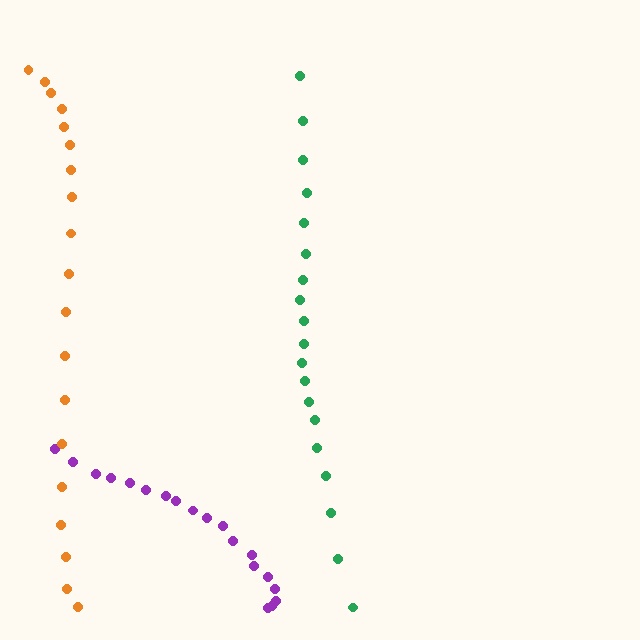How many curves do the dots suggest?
There are 3 distinct paths.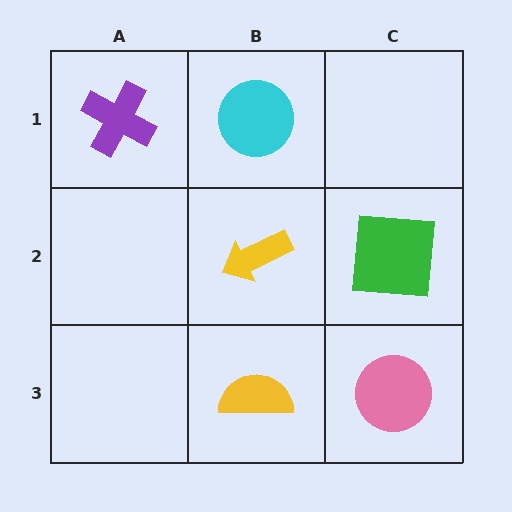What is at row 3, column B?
A yellow semicircle.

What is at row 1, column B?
A cyan circle.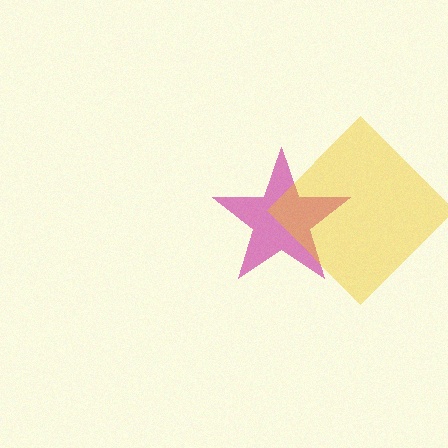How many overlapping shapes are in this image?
There are 2 overlapping shapes in the image.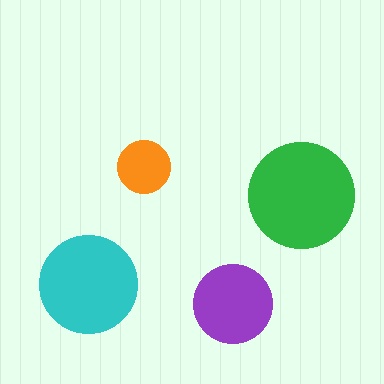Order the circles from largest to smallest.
the green one, the cyan one, the purple one, the orange one.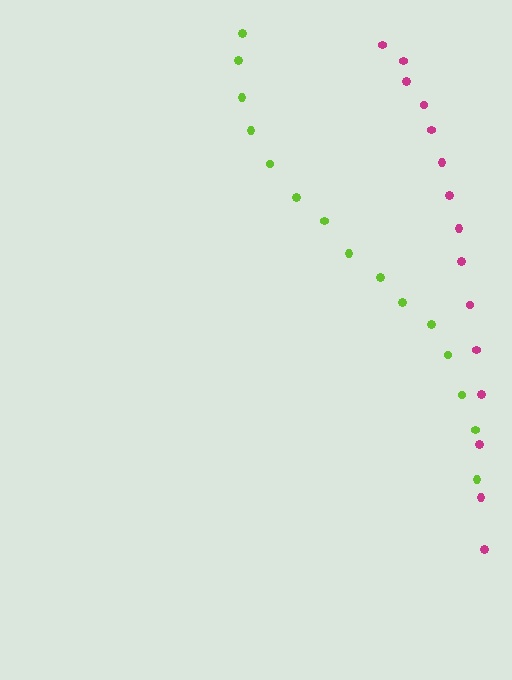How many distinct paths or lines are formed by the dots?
There are 2 distinct paths.